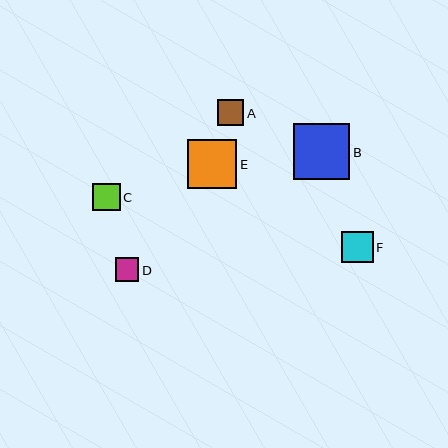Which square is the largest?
Square B is the largest with a size of approximately 57 pixels.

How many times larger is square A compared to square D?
Square A is approximately 1.1 times the size of square D.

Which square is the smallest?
Square D is the smallest with a size of approximately 23 pixels.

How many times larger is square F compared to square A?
Square F is approximately 1.2 times the size of square A.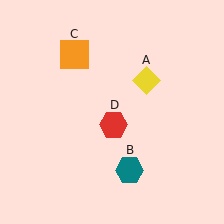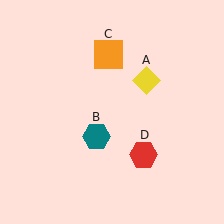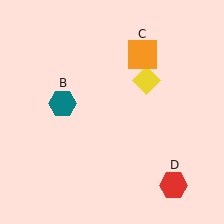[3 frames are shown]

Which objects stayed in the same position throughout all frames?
Yellow diamond (object A) remained stationary.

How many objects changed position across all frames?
3 objects changed position: teal hexagon (object B), orange square (object C), red hexagon (object D).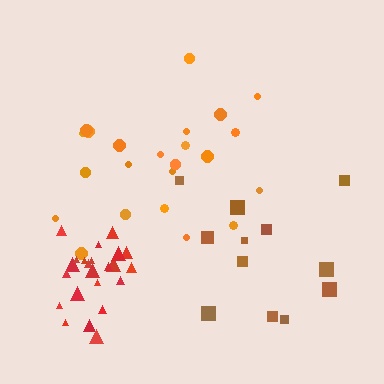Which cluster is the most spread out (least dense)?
Brown.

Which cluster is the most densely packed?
Red.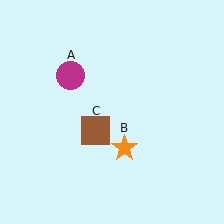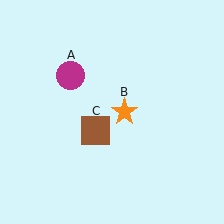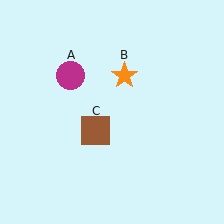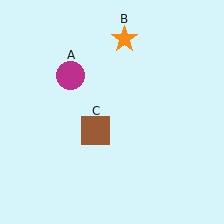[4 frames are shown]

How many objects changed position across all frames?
1 object changed position: orange star (object B).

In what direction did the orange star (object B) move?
The orange star (object B) moved up.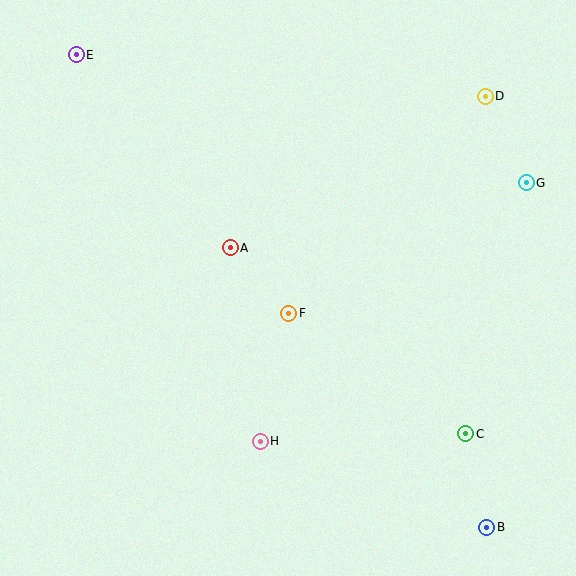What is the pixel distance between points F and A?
The distance between F and A is 88 pixels.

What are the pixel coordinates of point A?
Point A is at (230, 248).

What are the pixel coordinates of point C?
Point C is at (466, 434).